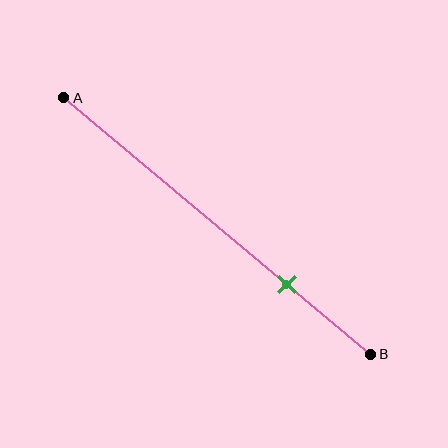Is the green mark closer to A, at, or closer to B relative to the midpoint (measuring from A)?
The green mark is closer to point B than the midpoint of segment AB.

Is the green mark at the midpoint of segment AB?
No, the mark is at about 75% from A, not at the 50% midpoint.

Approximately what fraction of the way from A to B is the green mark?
The green mark is approximately 75% of the way from A to B.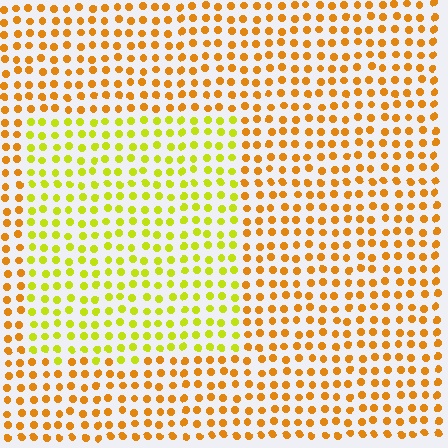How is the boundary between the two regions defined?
The boundary is defined purely by a slight shift in hue (about 37 degrees). Spacing, size, and orientation are identical on both sides.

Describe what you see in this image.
The image is filled with small orange elements in a uniform arrangement. A rectangle-shaped region is visible where the elements are tinted to a slightly different hue, forming a subtle color boundary.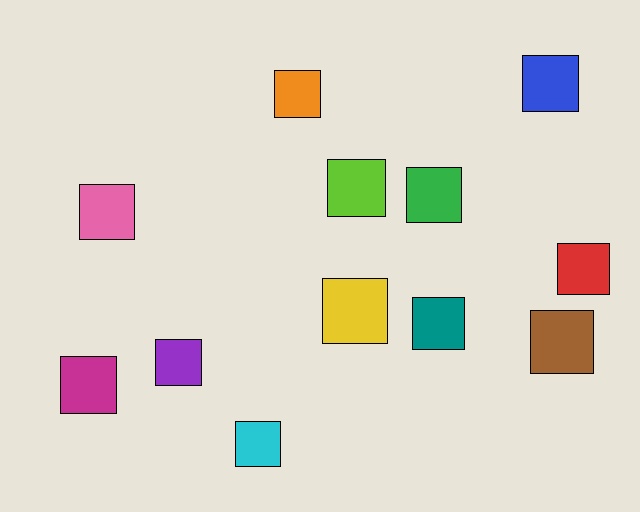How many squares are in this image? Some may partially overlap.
There are 12 squares.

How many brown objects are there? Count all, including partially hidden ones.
There is 1 brown object.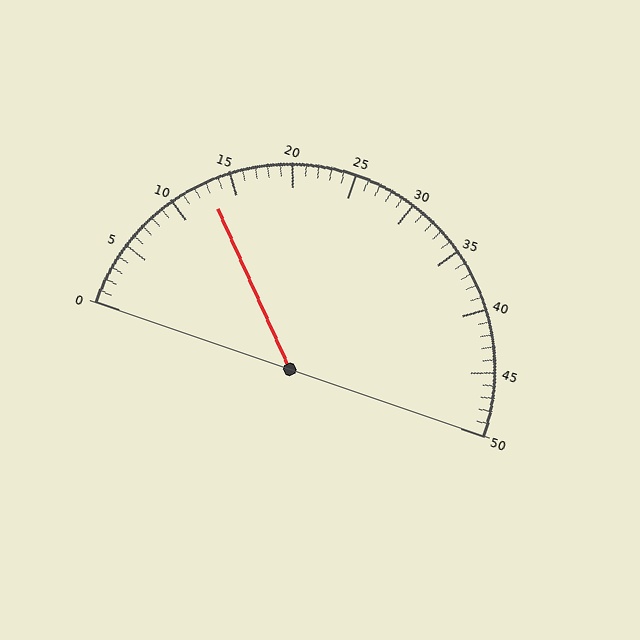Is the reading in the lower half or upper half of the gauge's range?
The reading is in the lower half of the range (0 to 50).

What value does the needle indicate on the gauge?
The needle indicates approximately 13.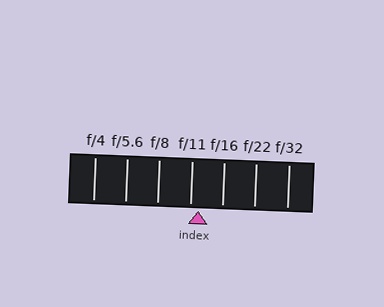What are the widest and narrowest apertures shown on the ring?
The widest aperture shown is f/4 and the narrowest is f/32.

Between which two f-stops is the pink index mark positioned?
The index mark is between f/11 and f/16.